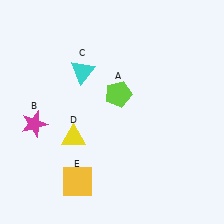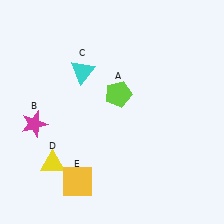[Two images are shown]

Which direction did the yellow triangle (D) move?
The yellow triangle (D) moved down.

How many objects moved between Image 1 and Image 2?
1 object moved between the two images.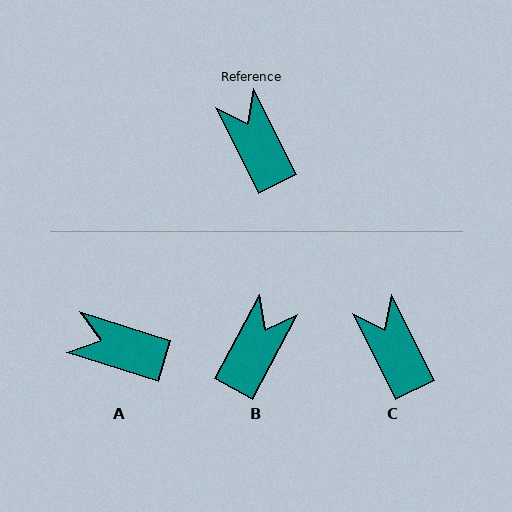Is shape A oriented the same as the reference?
No, it is off by about 46 degrees.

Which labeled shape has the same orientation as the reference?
C.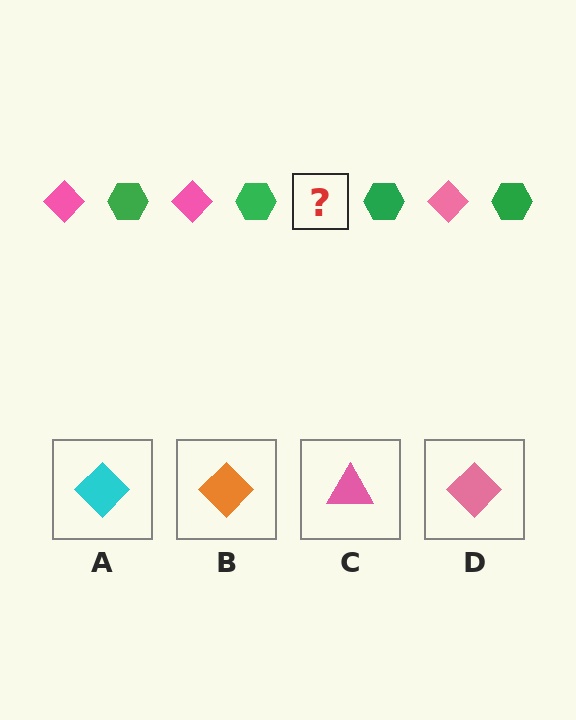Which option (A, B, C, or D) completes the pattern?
D.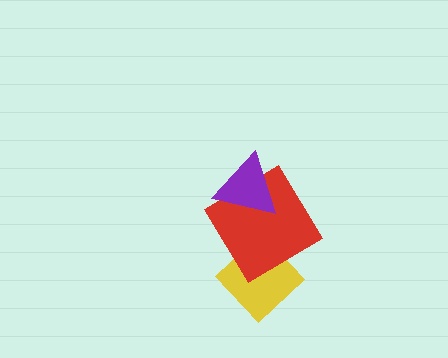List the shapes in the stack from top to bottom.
From top to bottom: the purple triangle, the red diamond, the yellow diamond.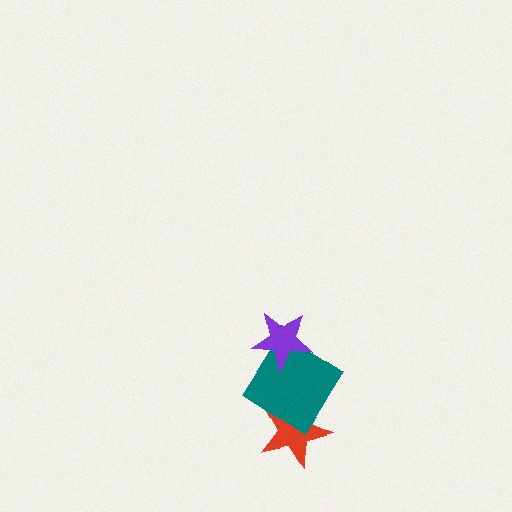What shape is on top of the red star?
The teal diamond is on top of the red star.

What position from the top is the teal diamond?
The teal diamond is 2nd from the top.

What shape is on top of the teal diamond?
The purple star is on top of the teal diamond.